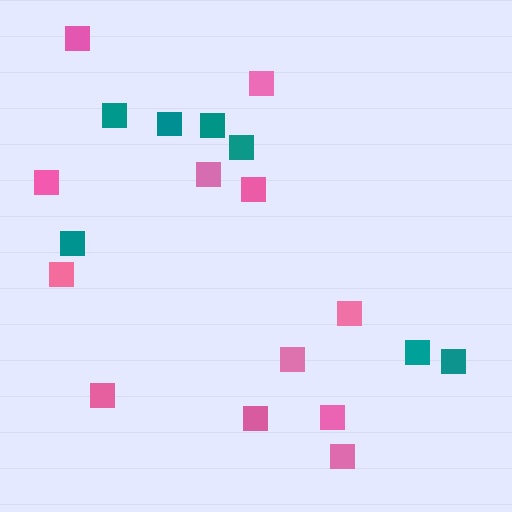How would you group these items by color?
There are 2 groups: one group of pink squares (12) and one group of teal squares (7).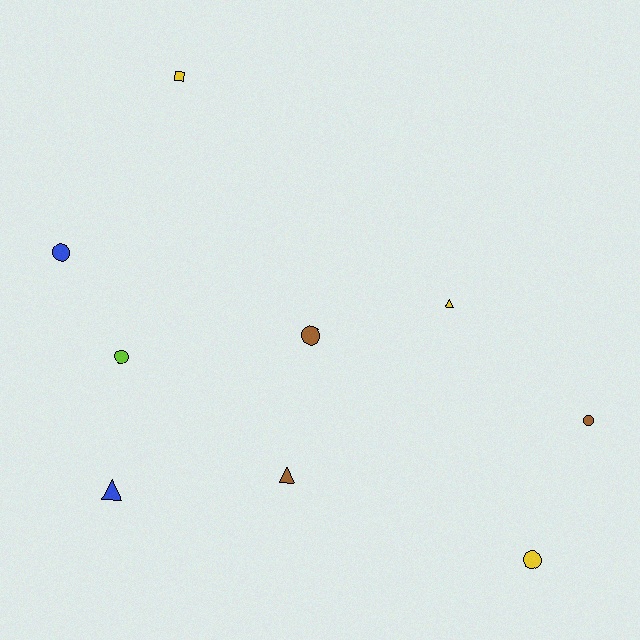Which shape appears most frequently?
Circle, with 5 objects.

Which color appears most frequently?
Yellow, with 3 objects.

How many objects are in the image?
There are 9 objects.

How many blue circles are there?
There is 1 blue circle.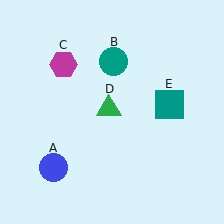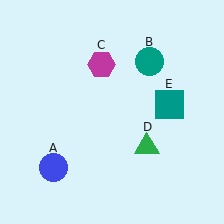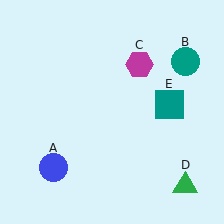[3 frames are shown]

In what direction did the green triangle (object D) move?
The green triangle (object D) moved down and to the right.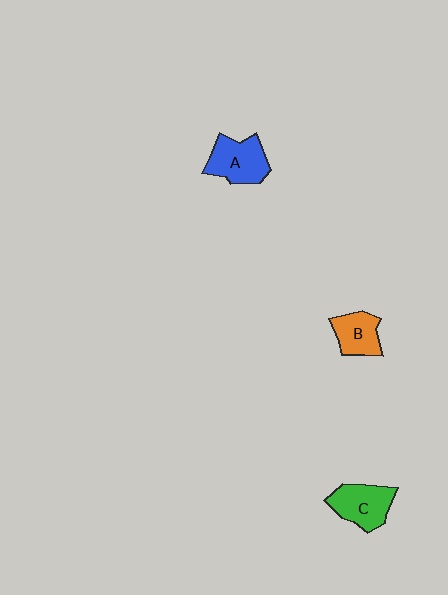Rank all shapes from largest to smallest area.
From largest to smallest: A (blue), C (green), B (orange).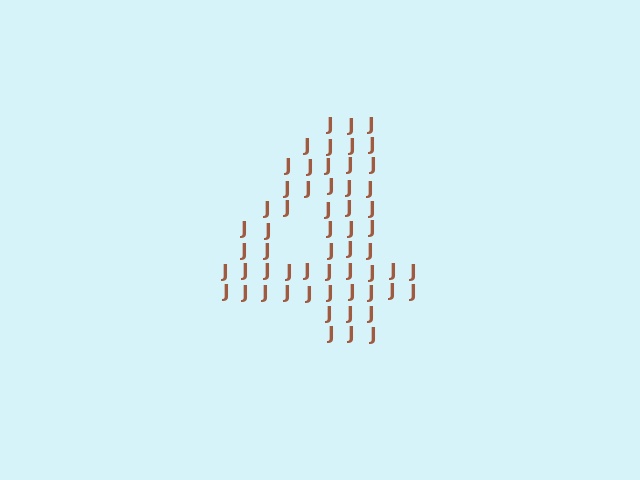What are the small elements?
The small elements are letter J's.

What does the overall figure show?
The overall figure shows the digit 4.